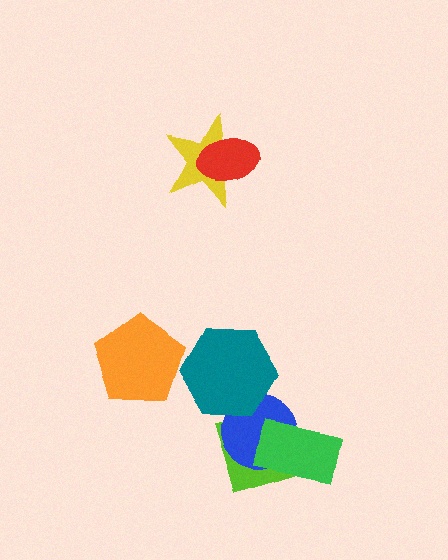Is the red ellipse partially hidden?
No, no other shape covers it.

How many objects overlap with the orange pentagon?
0 objects overlap with the orange pentagon.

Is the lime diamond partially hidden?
Yes, it is partially covered by another shape.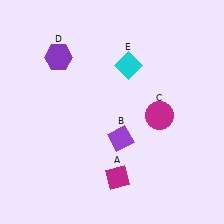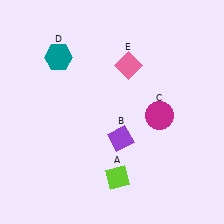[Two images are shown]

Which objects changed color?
A changed from magenta to lime. D changed from purple to teal. E changed from cyan to pink.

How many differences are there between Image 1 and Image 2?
There are 3 differences between the two images.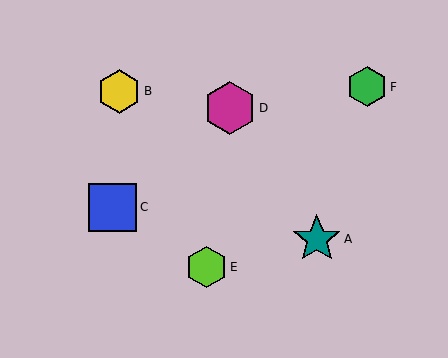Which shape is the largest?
The magenta hexagon (labeled D) is the largest.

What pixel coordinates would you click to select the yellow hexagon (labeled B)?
Click at (119, 91) to select the yellow hexagon B.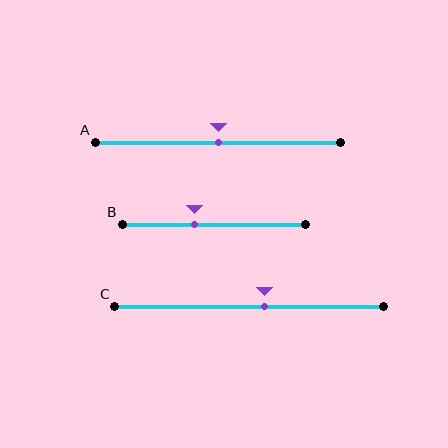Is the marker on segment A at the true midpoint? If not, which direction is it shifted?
Yes, the marker on segment A is at the true midpoint.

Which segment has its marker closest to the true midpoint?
Segment A has its marker closest to the true midpoint.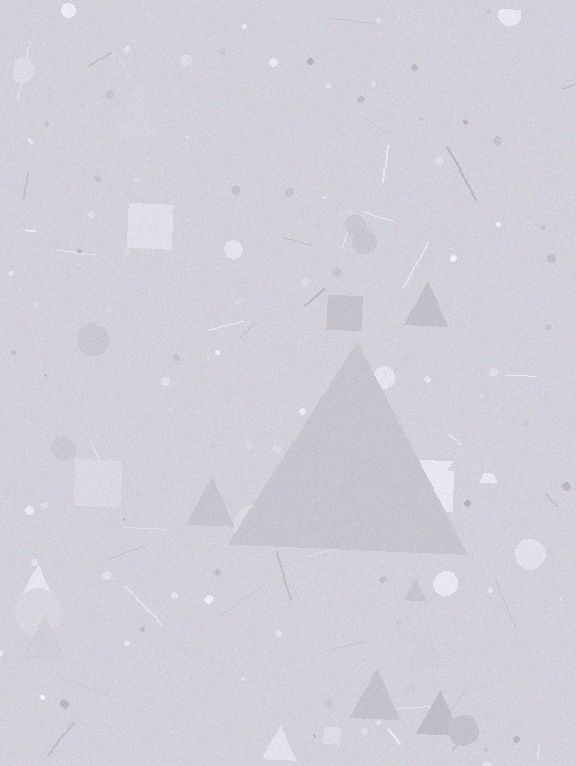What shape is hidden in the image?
A triangle is hidden in the image.